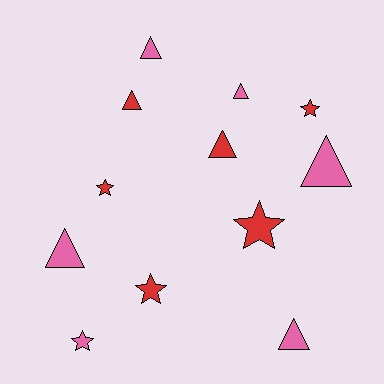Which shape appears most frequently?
Triangle, with 7 objects.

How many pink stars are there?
There is 1 pink star.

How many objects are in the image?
There are 12 objects.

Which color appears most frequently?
Red, with 6 objects.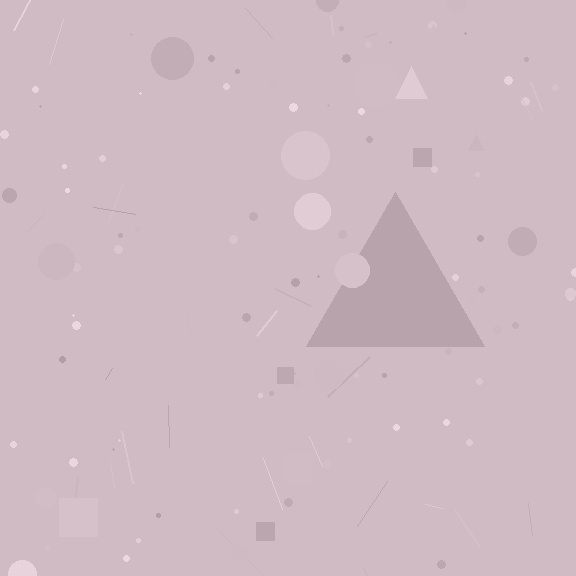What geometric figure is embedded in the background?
A triangle is embedded in the background.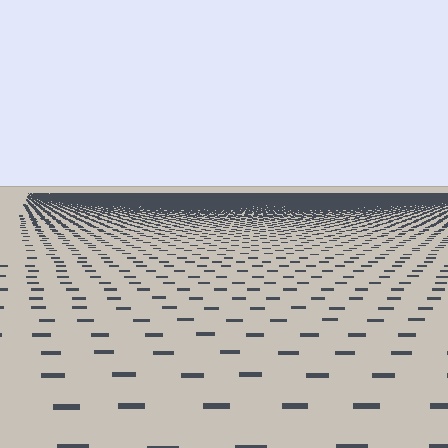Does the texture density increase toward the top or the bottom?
Density increases toward the top.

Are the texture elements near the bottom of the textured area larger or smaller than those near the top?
Larger. Near the bottom, elements are closer to the viewer and appear at a bigger on-screen size.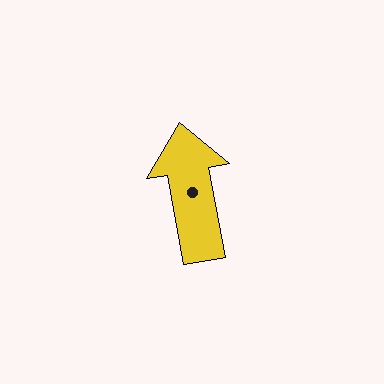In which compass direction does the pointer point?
North.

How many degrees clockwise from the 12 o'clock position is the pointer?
Approximately 350 degrees.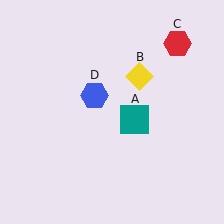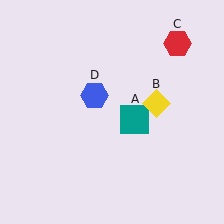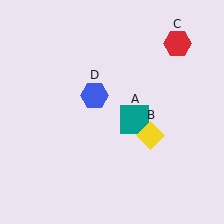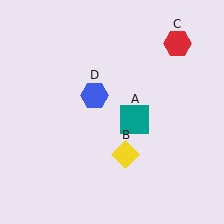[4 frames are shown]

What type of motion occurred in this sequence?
The yellow diamond (object B) rotated clockwise around the center of the scene.